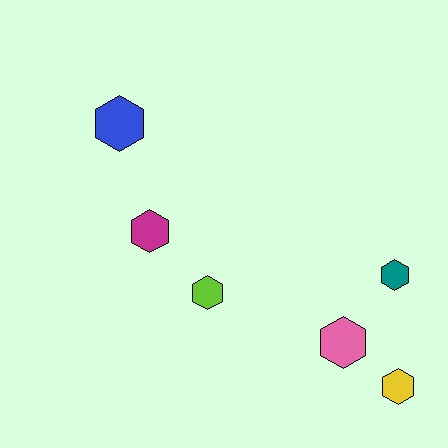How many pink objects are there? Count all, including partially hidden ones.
There is 1 pink object.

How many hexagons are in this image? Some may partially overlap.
There are 6 hexagons.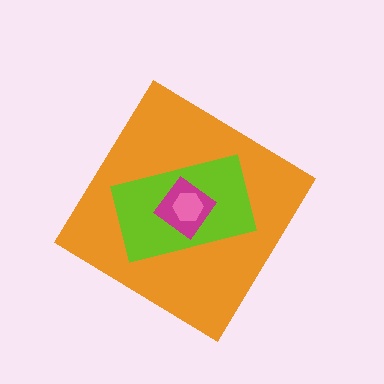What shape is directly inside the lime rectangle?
The magenta diamond.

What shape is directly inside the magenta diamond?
The pink hexagon.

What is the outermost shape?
The orange diamond.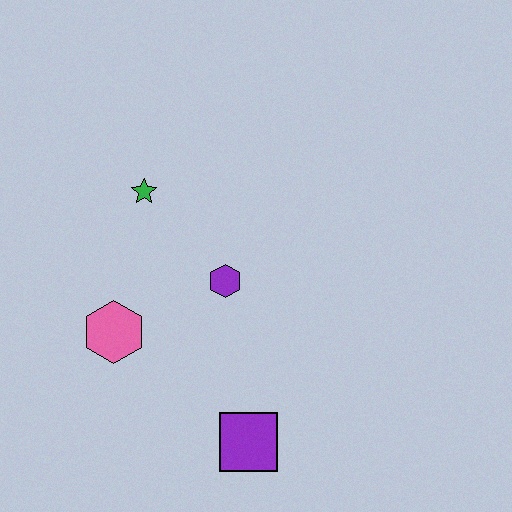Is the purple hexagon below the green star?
Yes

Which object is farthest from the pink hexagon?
The purple square is farthest from the pink hexagon.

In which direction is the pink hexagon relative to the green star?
The pink hexagon is below the green star.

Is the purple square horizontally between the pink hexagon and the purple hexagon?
No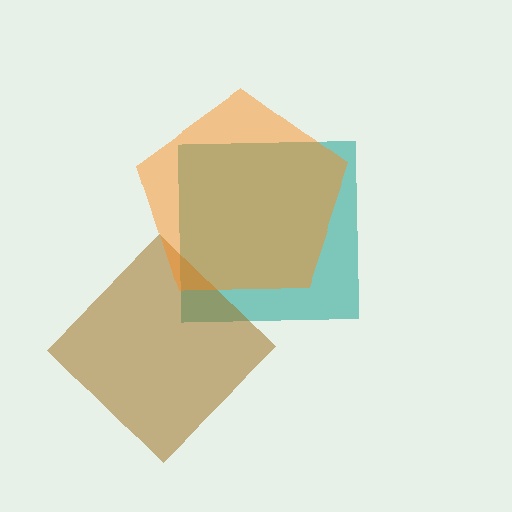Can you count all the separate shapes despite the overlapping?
Yes, there are 3 separate shapes.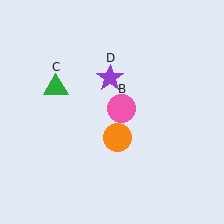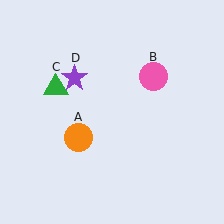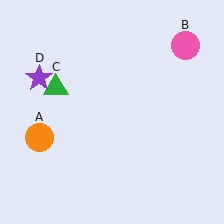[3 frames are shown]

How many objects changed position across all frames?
3 objects changed position: orange circle (object A), pink circle (object B), purple star (object D).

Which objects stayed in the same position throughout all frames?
Green triangle (object C) remained stationary.